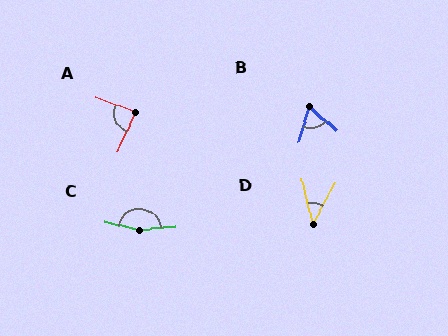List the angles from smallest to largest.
D (41°), B (65°), A (84°), C (161°).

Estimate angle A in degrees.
Approximately 84 degrees.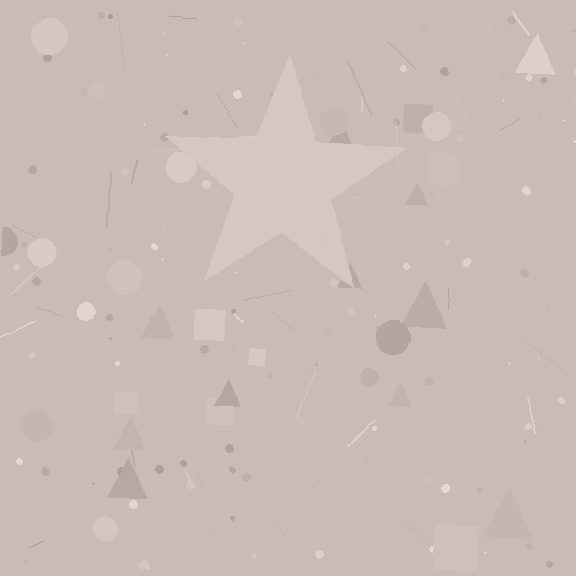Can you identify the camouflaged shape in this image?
The camouflaged shape is a star.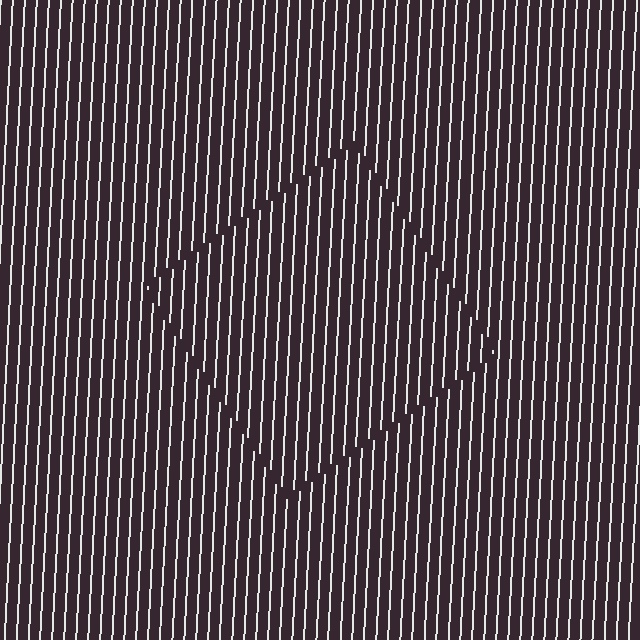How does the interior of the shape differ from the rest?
The interior of the shape contains the same grating, shifted by half a period — the contour is defined by the phase discontinuity where line-ends from the inner and outer gratings abut.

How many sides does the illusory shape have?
4 sides — the line-ends trace a square.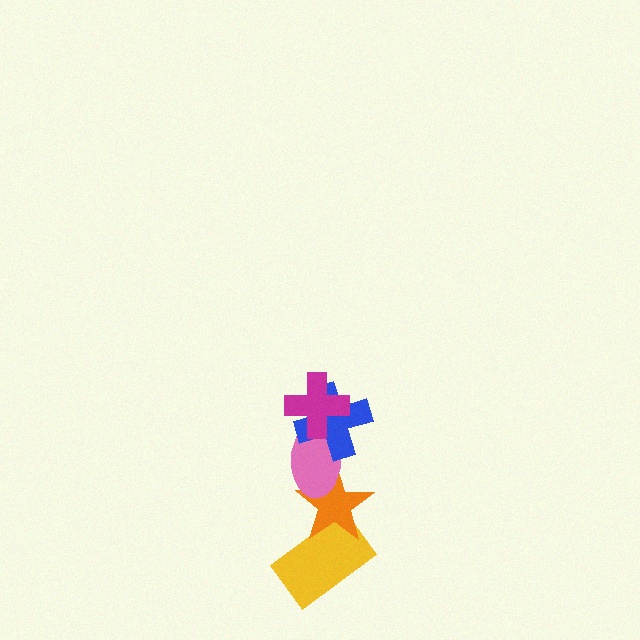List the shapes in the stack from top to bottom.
From top to bottom: the magenta cross, the blue cross, the pink ellipse, the orange star, the yellow rectangle.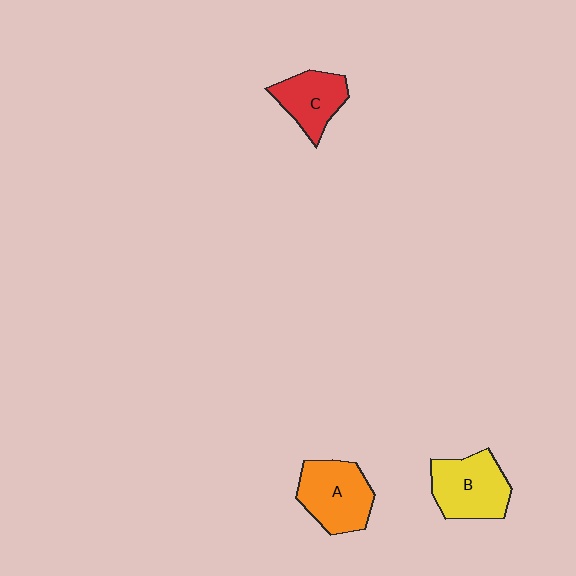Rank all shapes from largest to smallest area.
From largest to smallest: A (orange), B (yellow), C (red).